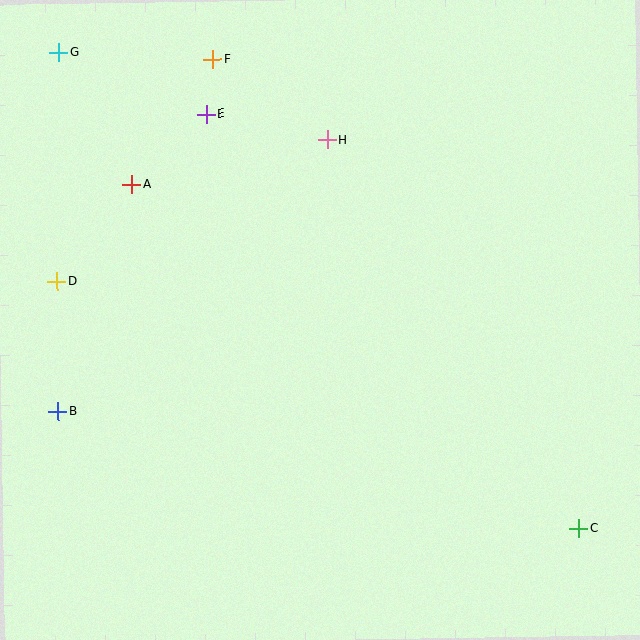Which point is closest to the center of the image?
Point H at (327, 140) is closest to the center.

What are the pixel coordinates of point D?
Point D is at (57, 281).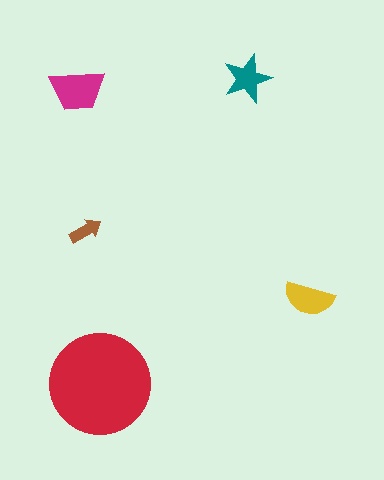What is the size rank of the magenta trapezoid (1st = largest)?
2nd.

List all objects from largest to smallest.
The red circle, the magenta trapezoid, the yellow semicircle, the teal star, the brown arrow.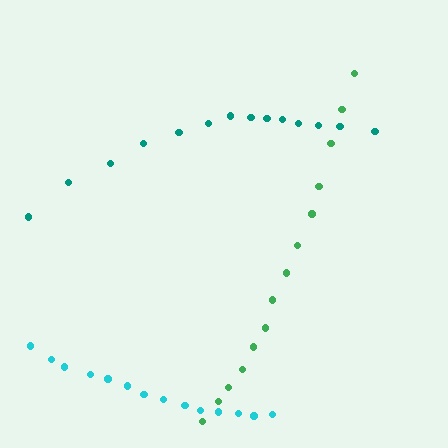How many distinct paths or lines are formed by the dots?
There are 3 distinct paths.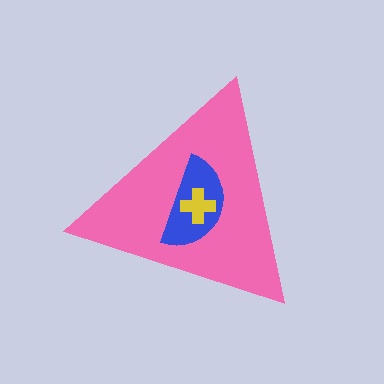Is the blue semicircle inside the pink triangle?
Yes.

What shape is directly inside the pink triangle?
The blue semicircle.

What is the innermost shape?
The yellow cross.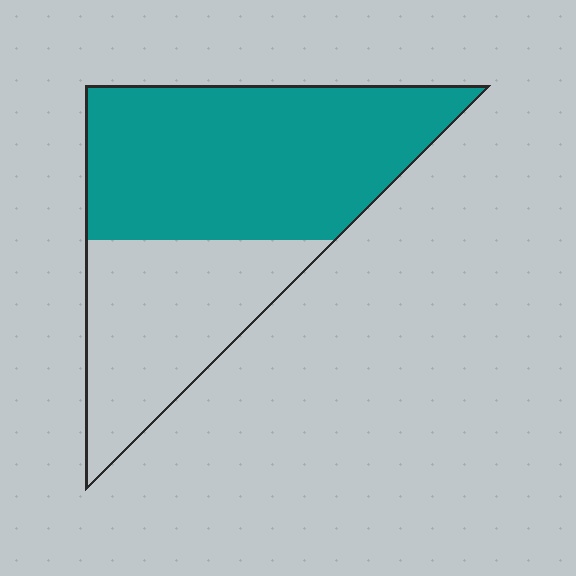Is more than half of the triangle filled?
Yes.